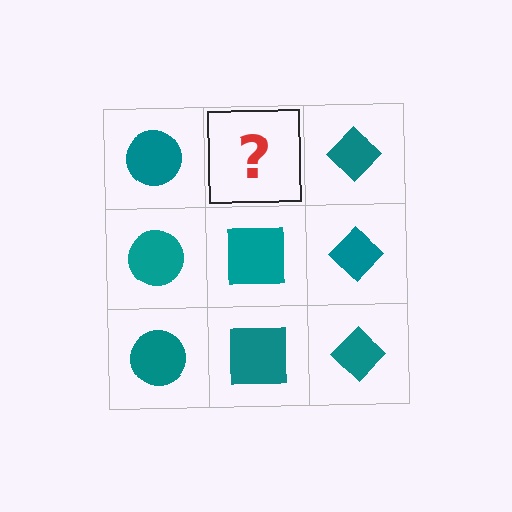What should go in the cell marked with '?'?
The missing cell should contain a teal square.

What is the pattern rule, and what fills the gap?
The rule is that each column has a consistent shape. The gap should be filled with a teal square.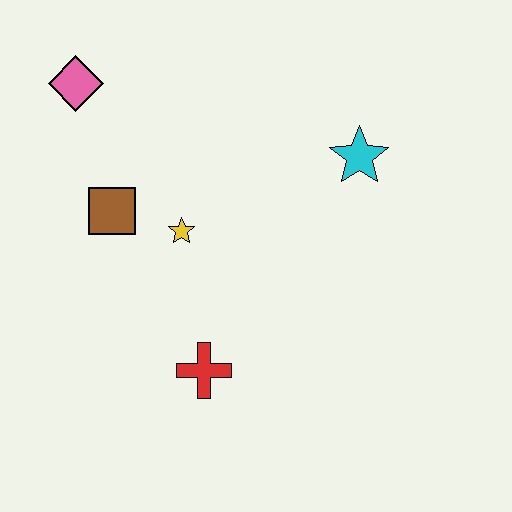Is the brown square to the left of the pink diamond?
No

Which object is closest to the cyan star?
The yellow star is closest to the cyan star.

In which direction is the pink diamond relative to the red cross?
The pink diamond is above the red cross.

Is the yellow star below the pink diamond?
Yes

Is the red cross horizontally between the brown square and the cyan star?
Yes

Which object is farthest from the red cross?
The pink diamond is farthest from the red cross.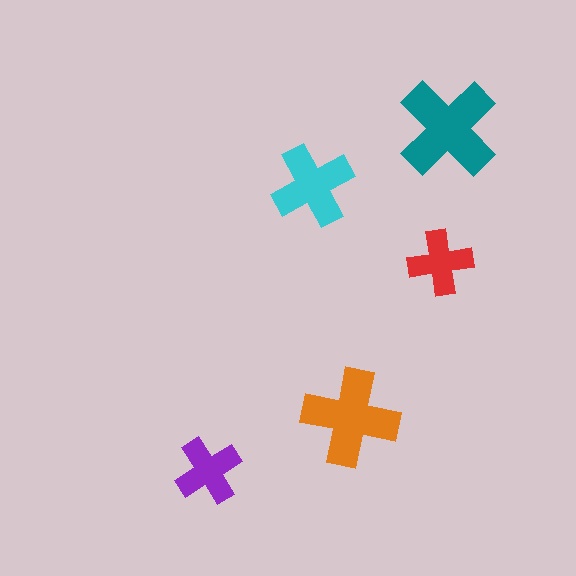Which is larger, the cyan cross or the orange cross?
The orange one.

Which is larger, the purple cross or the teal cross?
The teal one.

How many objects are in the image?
There are 5 objects in the image.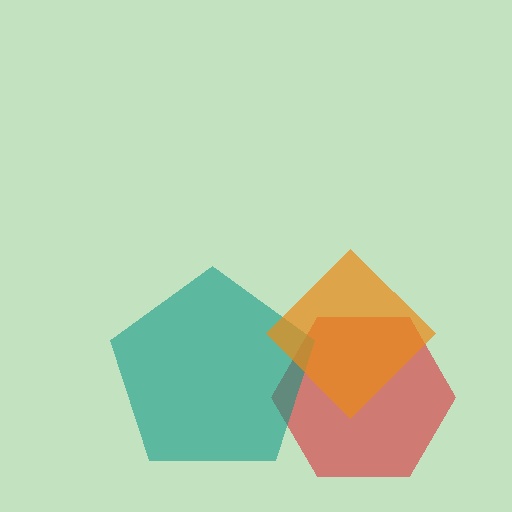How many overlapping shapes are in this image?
There are 3 overlapping shapes in the image.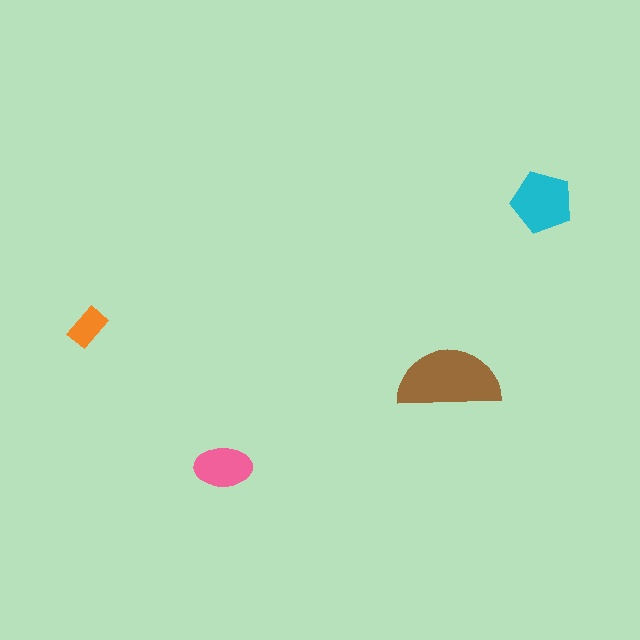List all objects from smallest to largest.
The orange rectangle, the pink ellipse, the cyan pentagon, the brown semicircle.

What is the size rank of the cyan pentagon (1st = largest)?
2nd.